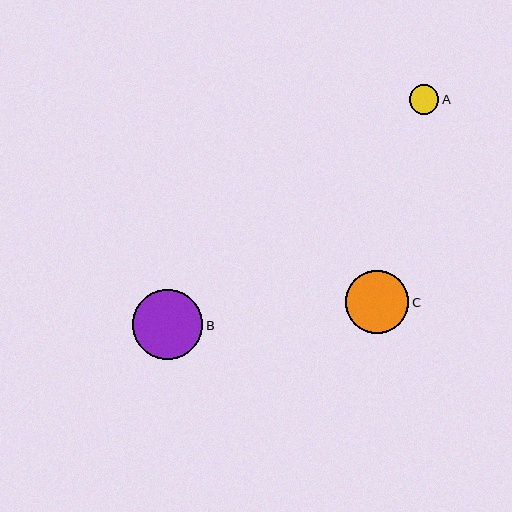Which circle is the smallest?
Circle A is the smallest with a size of approximately 30 pixels.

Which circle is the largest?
Circle B is the largest with a size of approximately 70 pixels.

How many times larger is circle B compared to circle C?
Circle B is approximately 1.1 times the size of circle C.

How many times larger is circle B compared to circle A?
Circle B is approximately 2.4 times the size of circle A.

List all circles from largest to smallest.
From largest to smallest: B, C, A.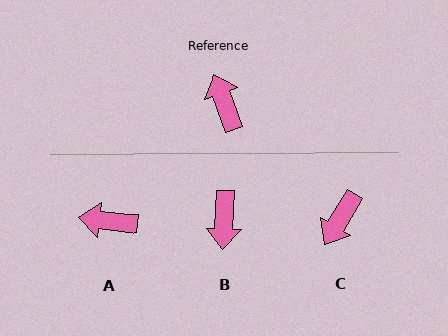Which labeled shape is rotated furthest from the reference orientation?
B, about 158 degrees away.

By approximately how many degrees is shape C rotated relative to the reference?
Approximately 130 degrees counter-clockwise.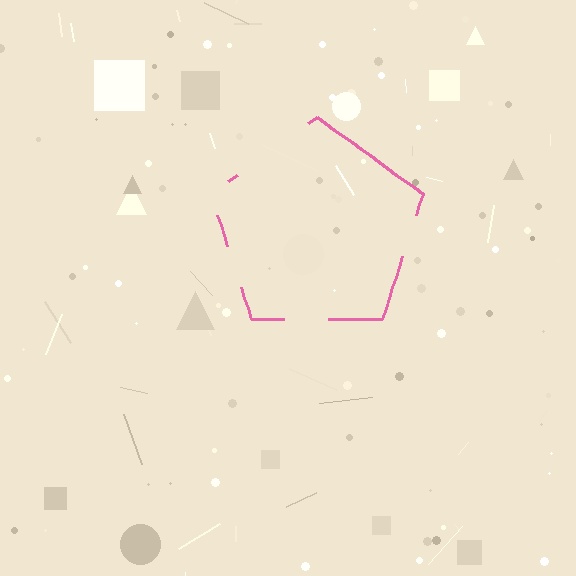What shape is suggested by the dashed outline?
The dashed outline suggests a pentagon.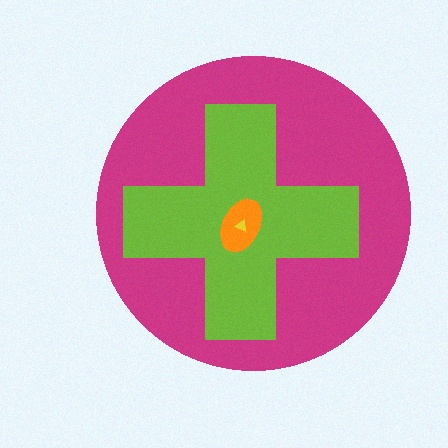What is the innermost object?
The yellow triangle.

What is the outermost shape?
The magenta circle.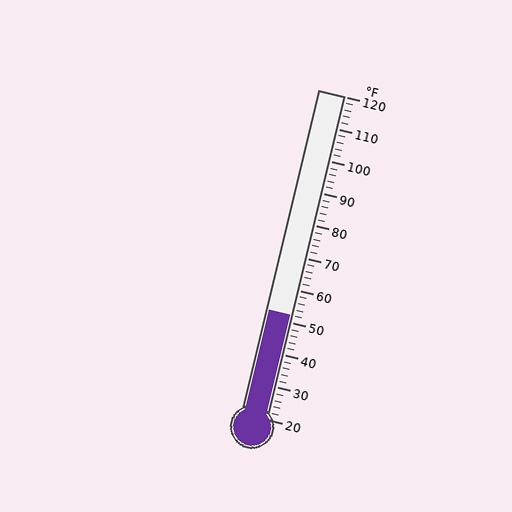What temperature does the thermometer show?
The thermometer shows approximately 52°F.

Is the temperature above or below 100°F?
The temperature is below 100°F.